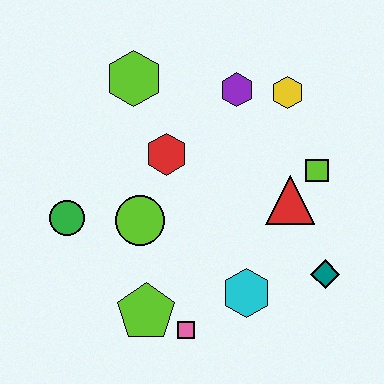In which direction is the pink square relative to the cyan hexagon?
The pink square is to the left of the cyan hexagon.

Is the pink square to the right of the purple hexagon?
No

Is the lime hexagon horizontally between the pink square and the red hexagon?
No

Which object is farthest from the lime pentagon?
The yellow hexagon is farthest from the lime pentagon.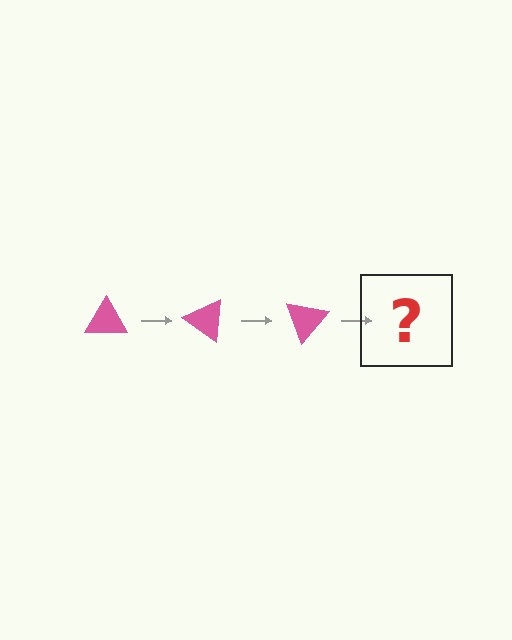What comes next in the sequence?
The next element should be a pink triangle rotated 105 degrees.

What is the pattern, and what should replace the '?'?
The pattern is that the triangle rotates 35 degrees each step. The '?' should be a pink triangle rotated 105 degrees.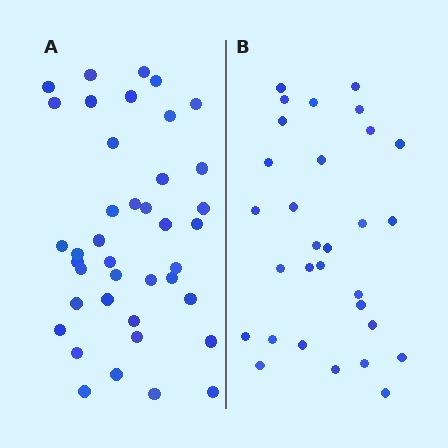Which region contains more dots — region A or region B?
Region A (the left region) has more dots.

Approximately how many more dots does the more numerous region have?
Region A has roughly 10 or so more dots than region B.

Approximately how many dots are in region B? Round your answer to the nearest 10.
About 30 dots.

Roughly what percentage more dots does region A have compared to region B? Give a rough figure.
About 35% more.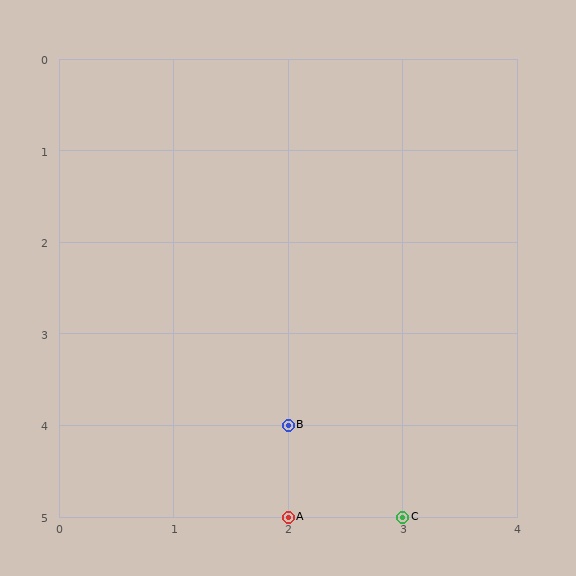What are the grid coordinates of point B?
Point B is at grid coordinates (2, 4).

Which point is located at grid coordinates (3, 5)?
Point C is at (3, 5).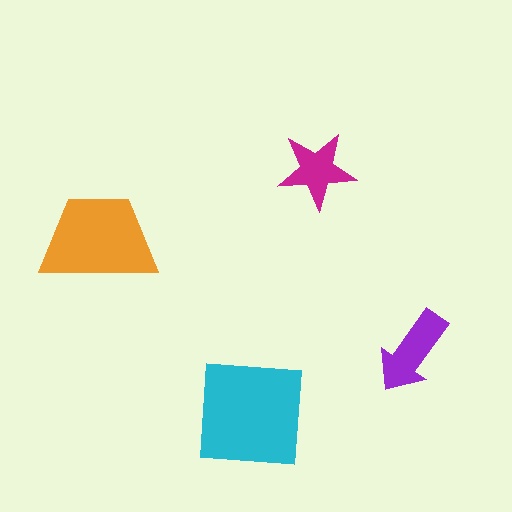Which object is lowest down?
The cyan square is bottommost.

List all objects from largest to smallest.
The cyan square, the orange trapezoid, the purple arrow, the magenta star.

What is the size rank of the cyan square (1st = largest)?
1st.